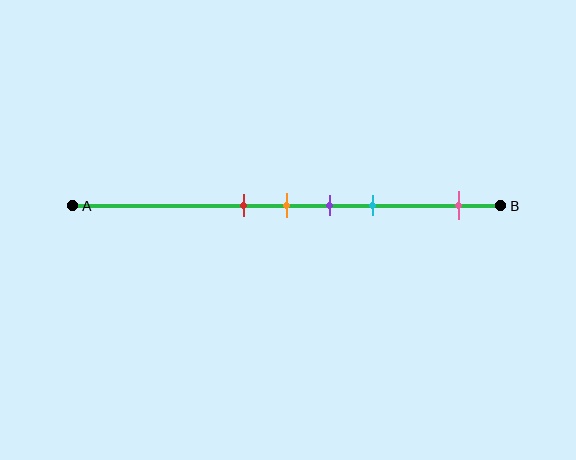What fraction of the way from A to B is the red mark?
The red mark is approximately 40% (0.4) of the way from A to B.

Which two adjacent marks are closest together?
The red and orange marks are the closest adjacent pair.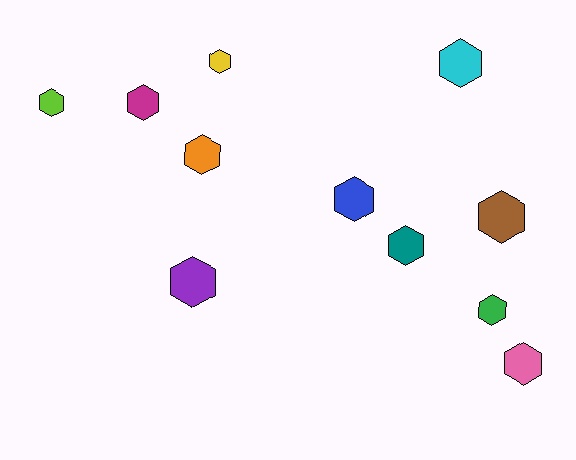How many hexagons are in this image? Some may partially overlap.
There are 11 hexagons.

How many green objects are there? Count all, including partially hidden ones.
There is 1 green object.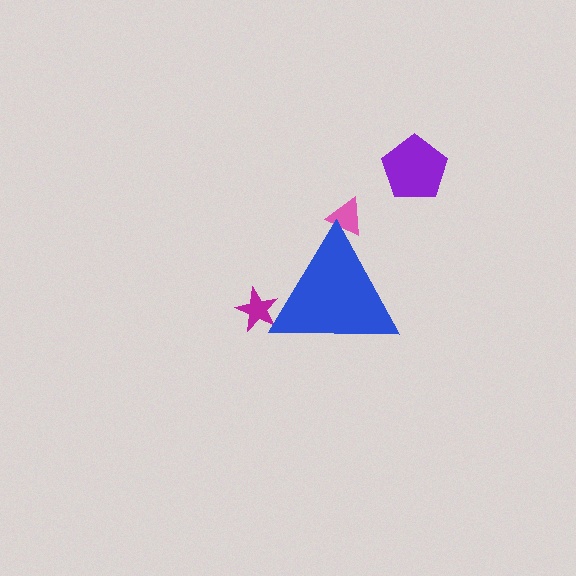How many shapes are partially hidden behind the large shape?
2 shapes are partially hidden.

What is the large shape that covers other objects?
A blue triangle.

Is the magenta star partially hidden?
Yes, the magenta star is partially hidden behind the blue triangle.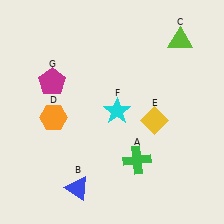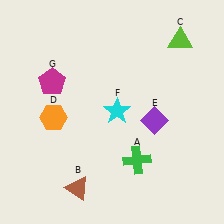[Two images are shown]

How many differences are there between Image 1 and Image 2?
There are 2 differences between the two images.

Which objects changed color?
B changed from blue to brown. E changed from yellow to purple.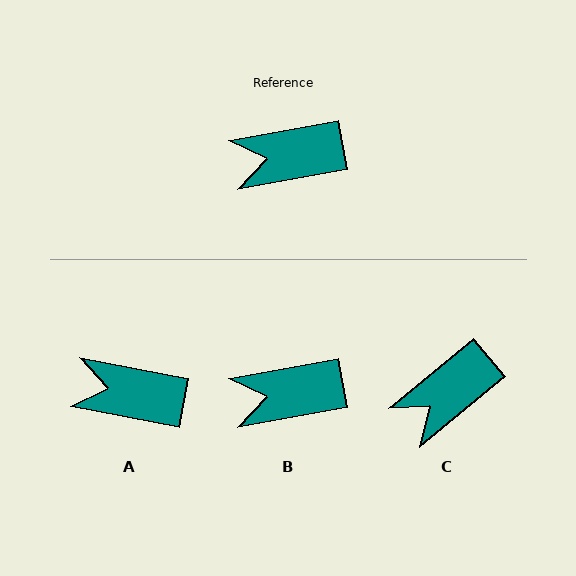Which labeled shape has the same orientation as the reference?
B.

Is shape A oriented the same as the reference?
No, it is off by about 21 degrees.